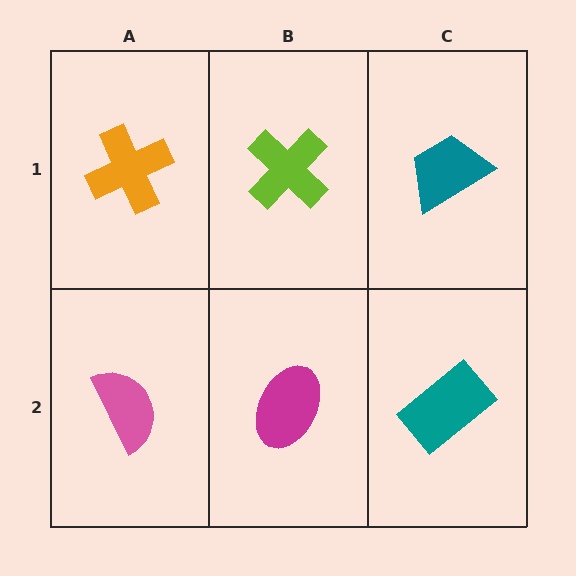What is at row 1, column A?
An orange cross.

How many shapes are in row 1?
3 shapes.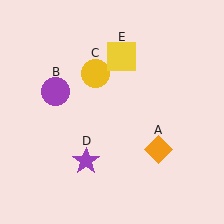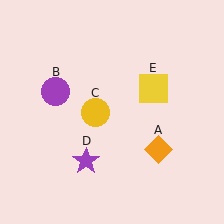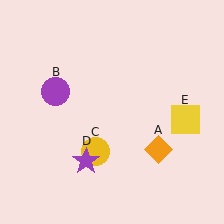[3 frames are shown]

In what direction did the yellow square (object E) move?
The yellow square (object E) moved down and to the right.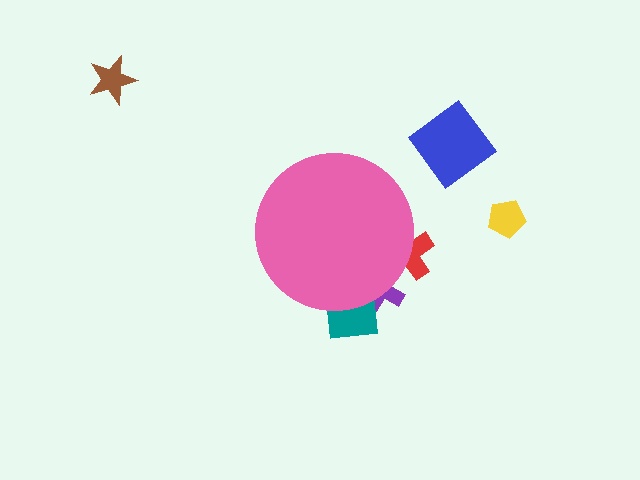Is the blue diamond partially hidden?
No, the blue diamond is fully visible.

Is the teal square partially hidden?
Yes, the teal square is partially hidden behind the pink circle.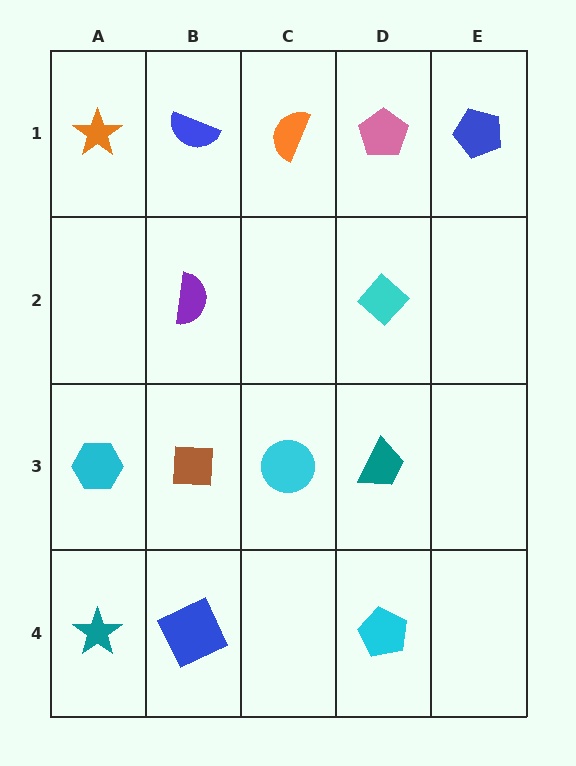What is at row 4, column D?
A cyan pentagon.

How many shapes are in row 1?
5 shapes.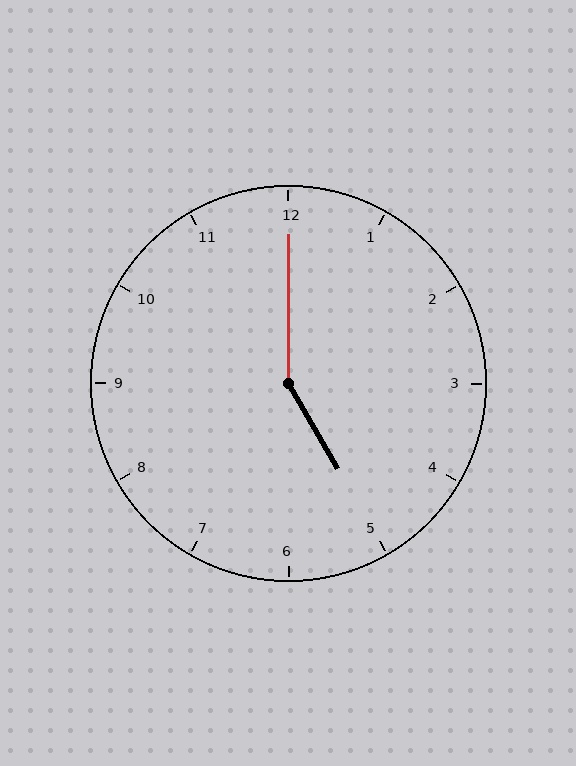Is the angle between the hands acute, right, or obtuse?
It is obtuse.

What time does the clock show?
5:00.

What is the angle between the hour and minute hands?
Approximately 150 degrees.